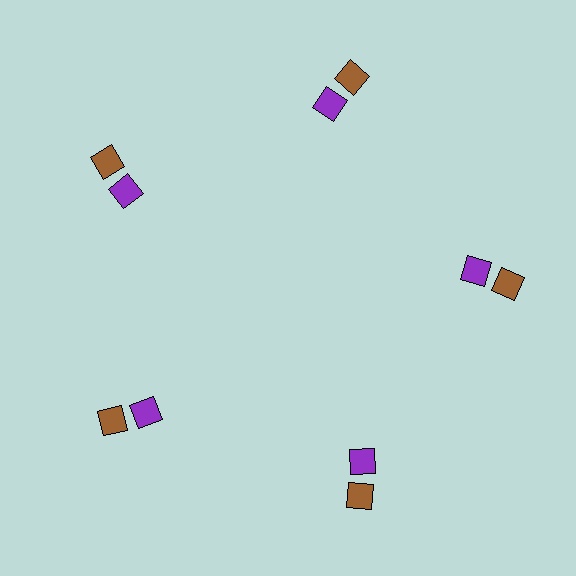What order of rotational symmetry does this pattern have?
This pattern has 5-fold rotational symmetry.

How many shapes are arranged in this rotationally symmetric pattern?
There are 10 shapes, arranged in 5 groups of 2.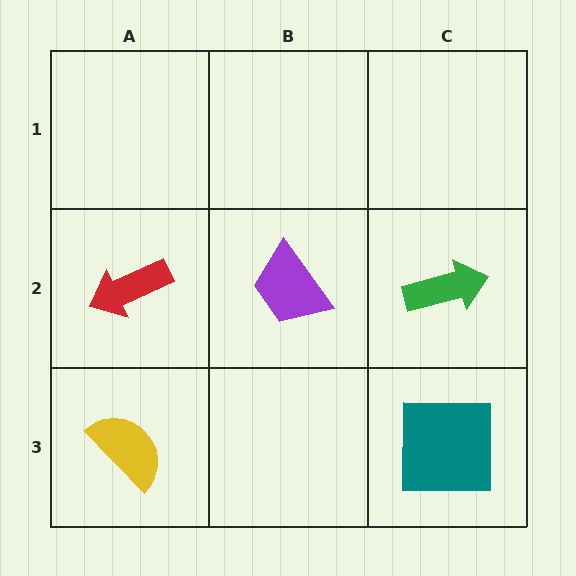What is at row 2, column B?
A purple trapezoid.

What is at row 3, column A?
A yellow semicircle.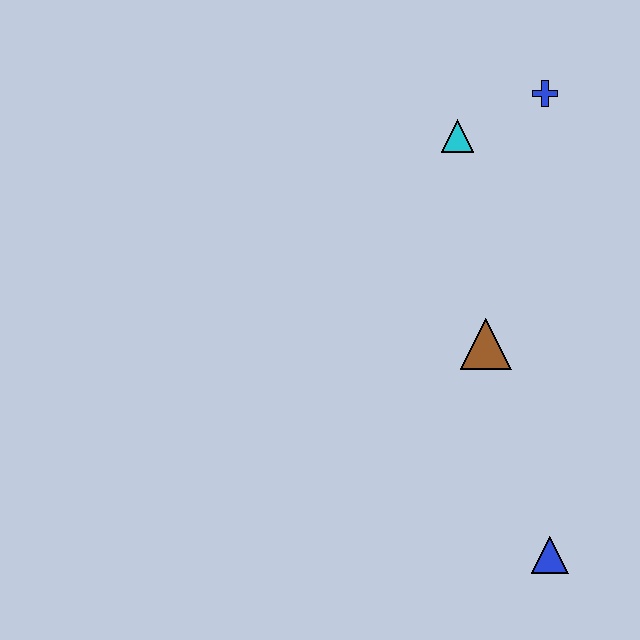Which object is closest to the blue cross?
The cyan triangle is closest to the blue cross.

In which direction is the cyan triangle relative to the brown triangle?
The cyan triangle is above the brown triangle.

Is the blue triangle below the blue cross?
Yes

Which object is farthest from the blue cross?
The blue triangle is farthest from the blue cross.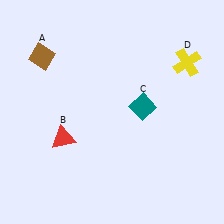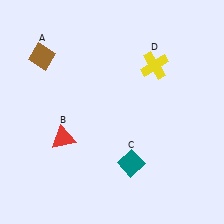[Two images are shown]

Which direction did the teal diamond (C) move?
The teal diamond (C) moved down.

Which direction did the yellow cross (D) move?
The yellow cross (D) moved left.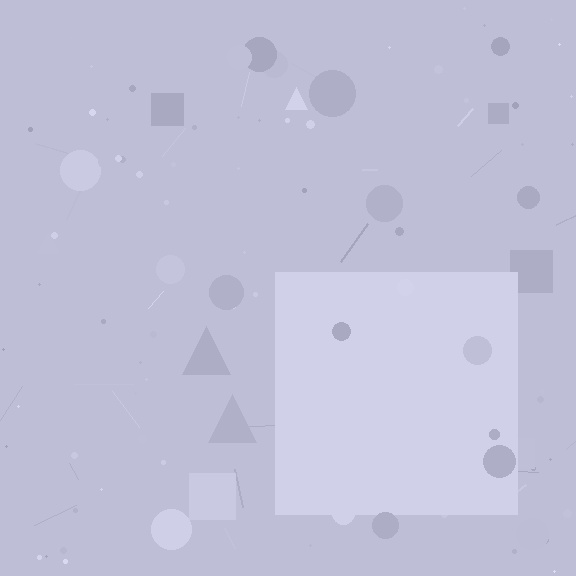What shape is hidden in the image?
A square is hidden in the image.